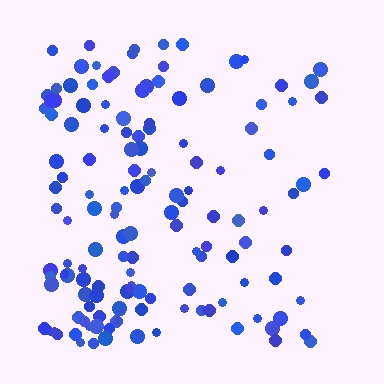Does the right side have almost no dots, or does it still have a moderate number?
Still a moderate number, just noticeably fewer than the left.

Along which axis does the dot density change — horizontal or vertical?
Horizontal.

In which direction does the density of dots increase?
From right to left, with the left side densest.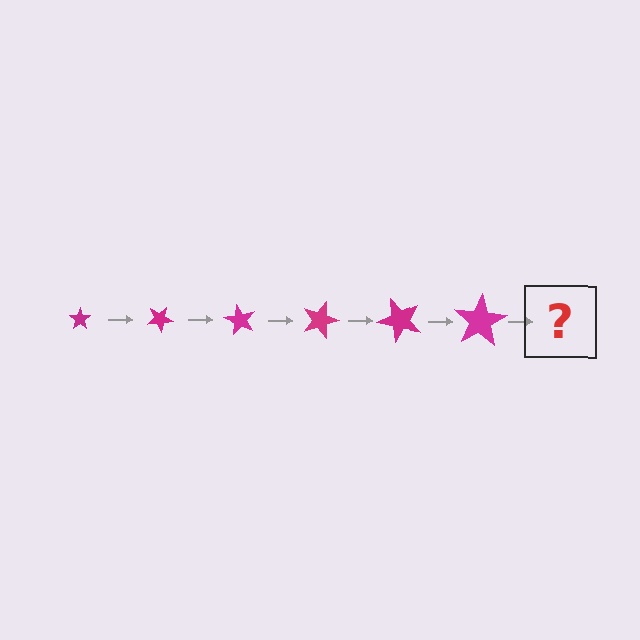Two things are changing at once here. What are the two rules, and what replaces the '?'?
The two rules are that the star grows larger each step and it rotates 30 degrees each step. The '?' should be a star, larger than the previous one and rotated 180 degrees from the start.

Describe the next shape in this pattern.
It should be a star, larger than the previous one and rotated 180 degrees from the start.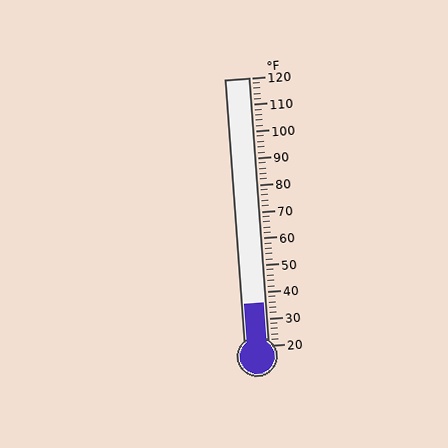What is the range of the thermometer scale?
The thermometer scale ranges from 20°F to 120°F.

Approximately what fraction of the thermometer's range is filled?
The thermometer is filled to approximately 15% of its range.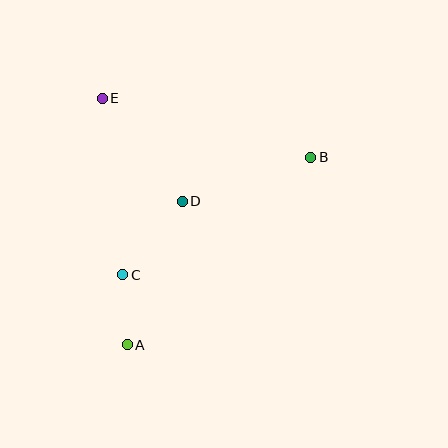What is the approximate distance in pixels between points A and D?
The distance between A and D is approximately 153 pixels.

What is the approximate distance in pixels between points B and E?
The distance between B and E is approximately 217 pixels.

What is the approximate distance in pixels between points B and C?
The distance between B and C is approximately 222 pixels.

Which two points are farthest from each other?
Points A and B are farthest from each other.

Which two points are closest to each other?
Points A and C are closest to each other.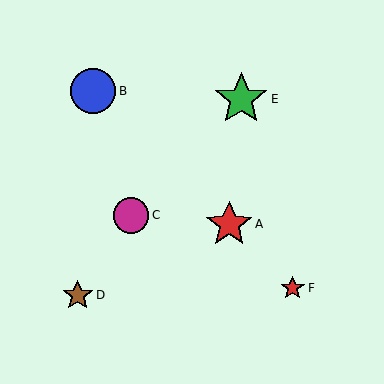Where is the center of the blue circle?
The center of the blue circle is at (93, 91).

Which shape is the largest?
The green star (labeled E) is the largest.